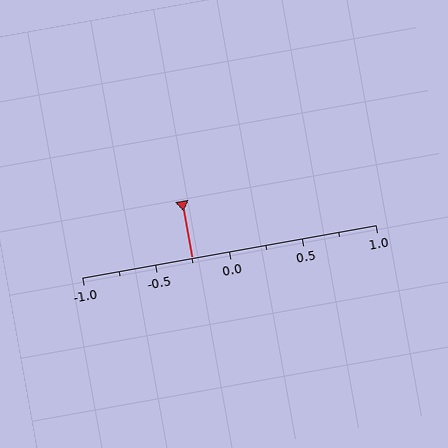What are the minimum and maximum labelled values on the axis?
The axis runs from -1.0 to 1.0.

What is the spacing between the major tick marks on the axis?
The major ticks are spaced 0.5 apart.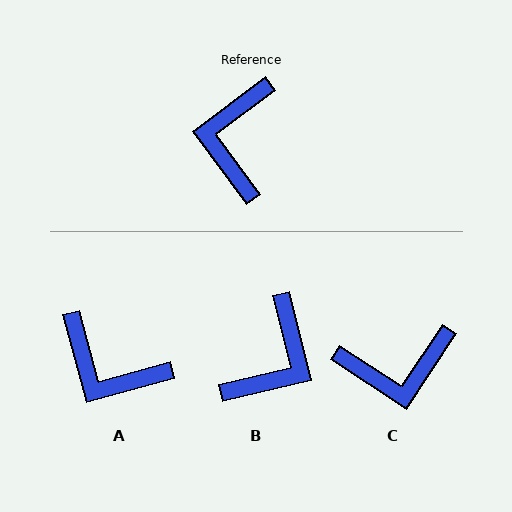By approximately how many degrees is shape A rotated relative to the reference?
Approximately 69 degrees counter-clockwise.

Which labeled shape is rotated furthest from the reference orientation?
B, about 157 degrees away.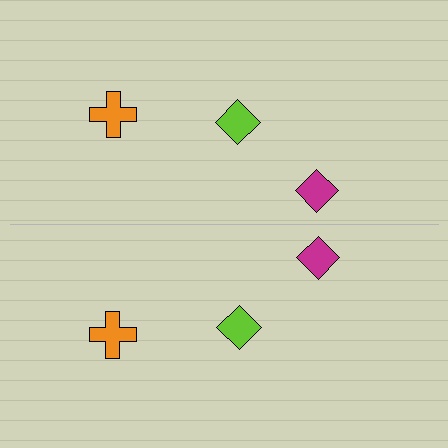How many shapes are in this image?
There are 6 shapes in this image.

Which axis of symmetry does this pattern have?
The pattern has a horizontal axis of symmetry running through the center of the image.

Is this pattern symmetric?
Yes, this pattern has bilateral (reflection) symmetry.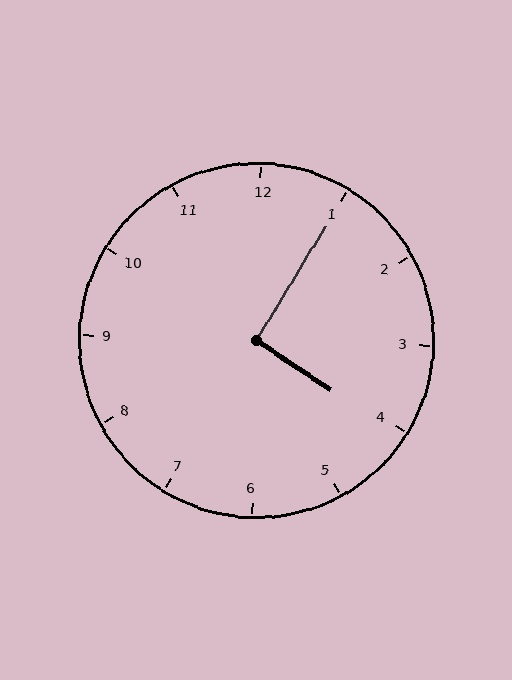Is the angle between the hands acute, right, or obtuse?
It is right.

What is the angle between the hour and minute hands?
Approximately 92 degrees.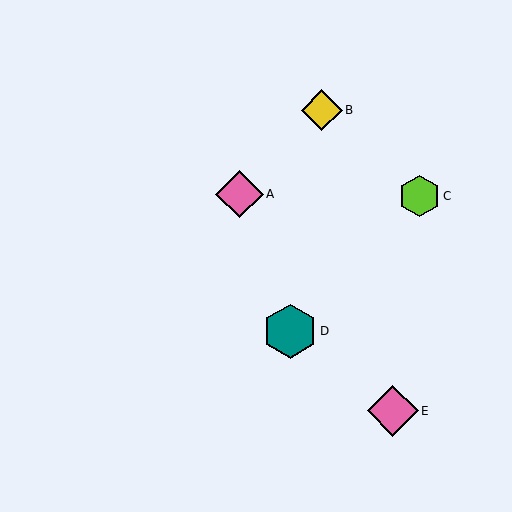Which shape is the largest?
The teal hexagon (labeled D) is the largest.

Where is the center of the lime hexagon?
The center of the lime hexagon is at (420, 196).